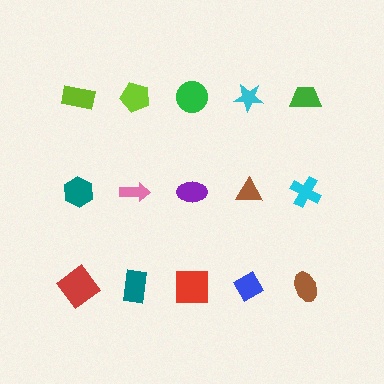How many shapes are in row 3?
5 shapes.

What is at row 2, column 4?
A brown triangle.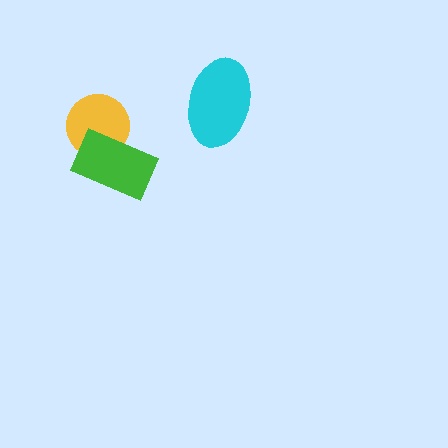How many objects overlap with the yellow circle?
1 object overlaps with the yellow circle.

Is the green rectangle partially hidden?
No, no other shape covers it.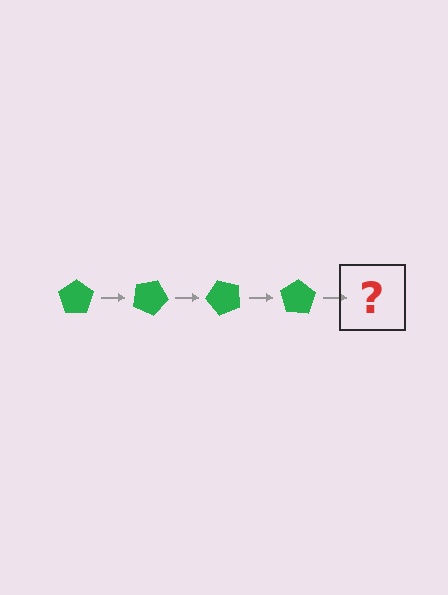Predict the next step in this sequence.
The next step is a green pentagon rotated 100 degrees.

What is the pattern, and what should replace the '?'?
The pattern is that the pentagon rotates 25 degrees each step. The '?' should be a green pentagon rotated 100 degrees.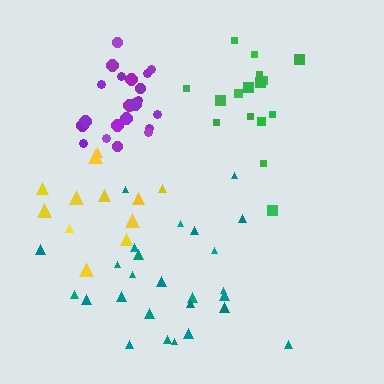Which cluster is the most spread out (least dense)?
Yellow.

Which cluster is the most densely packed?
Purple.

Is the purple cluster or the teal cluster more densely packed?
Purple.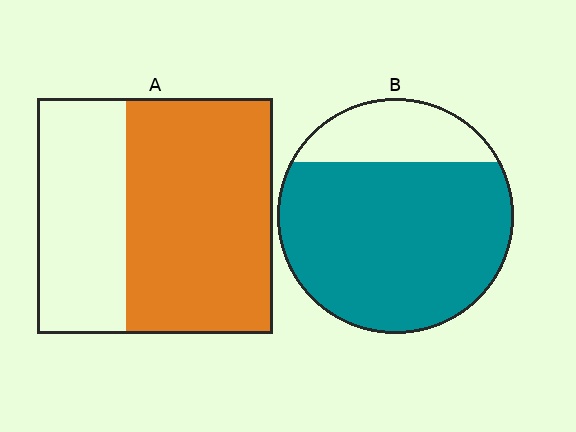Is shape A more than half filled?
Yes.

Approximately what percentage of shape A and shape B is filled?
A is approximately 60% and B is approximately 80%.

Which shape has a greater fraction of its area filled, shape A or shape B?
Shape B.